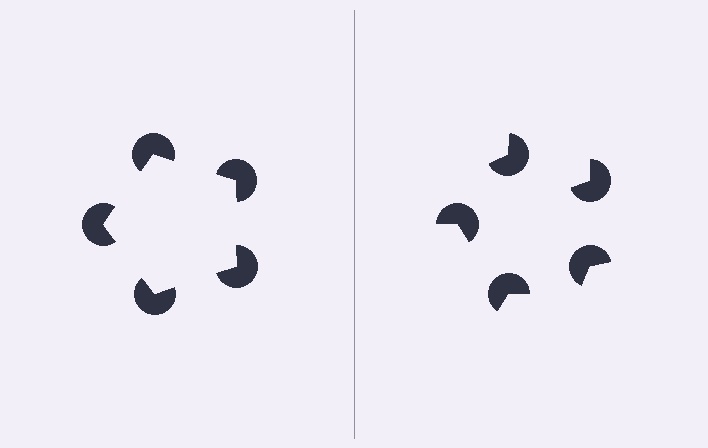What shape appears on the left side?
An illusory pentagon.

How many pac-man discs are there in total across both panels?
10 — 5 on each side.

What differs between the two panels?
The pac-man discs are positioned identically on both sides; only the wedge orientations differ. On the left they align to a pentagon; on the right they are misaligned.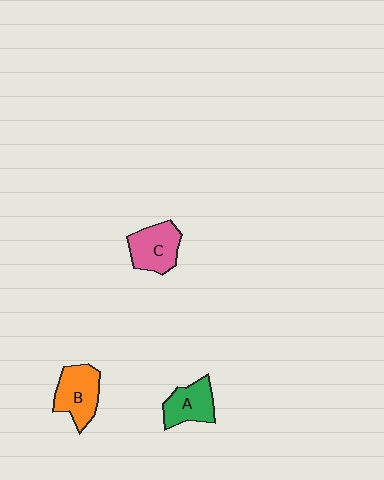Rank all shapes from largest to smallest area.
From largest to smallest: B (orange), C (pink), A (green).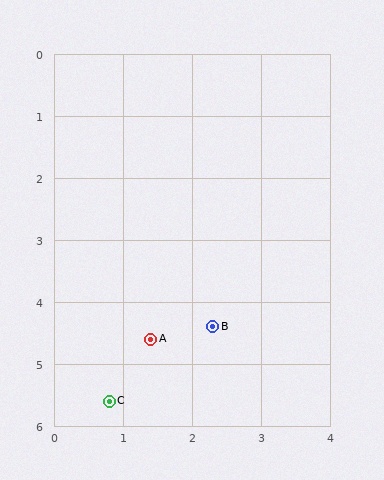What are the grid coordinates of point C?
Point C is at approximately (0.8, 5.6).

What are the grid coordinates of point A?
Point A is at approximately (1.4, 4.6).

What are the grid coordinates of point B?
Point B is at approximately (2.3, 4.4).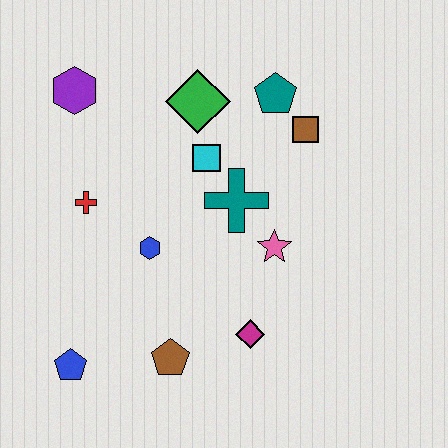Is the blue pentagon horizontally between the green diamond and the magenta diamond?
No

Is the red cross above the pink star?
Yes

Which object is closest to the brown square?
The teal pentagon is closest to the brown square.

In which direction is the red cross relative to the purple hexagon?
The red cross is below the purple hexagon.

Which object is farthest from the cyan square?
The blue pentagon is farthest from the cyan square.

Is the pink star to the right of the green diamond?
Yes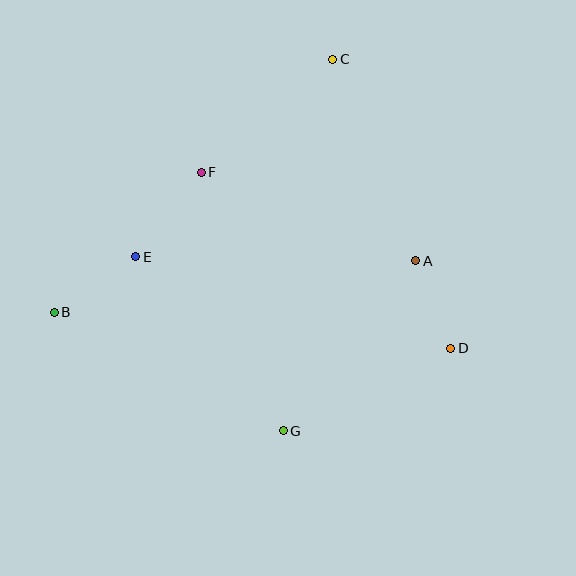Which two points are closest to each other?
Points A and D are closest to each other.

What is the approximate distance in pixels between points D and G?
The distance between D and G is approximately 186 pixels.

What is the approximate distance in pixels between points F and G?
The distance between F and G is approximately 271 pixels.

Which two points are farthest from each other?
Points B and D are farthest from each other.